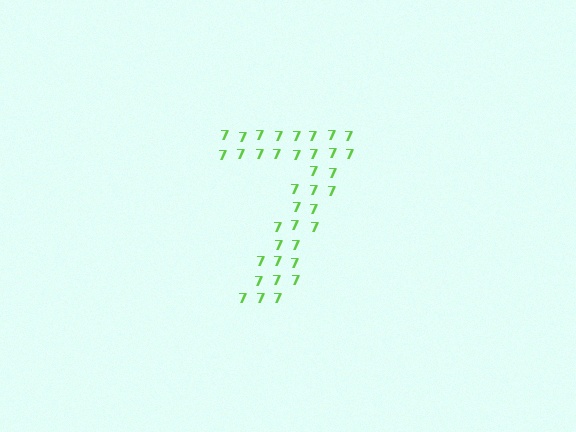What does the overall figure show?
The overall figure shows the digit 7.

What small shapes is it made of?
It is made of small digit 7's.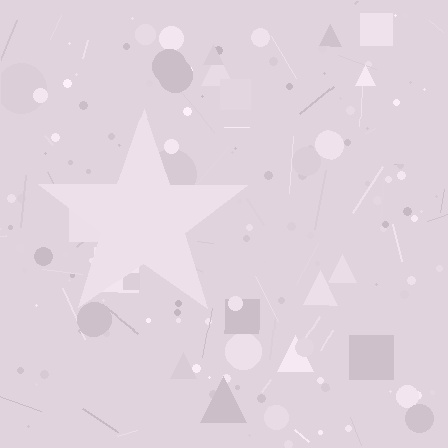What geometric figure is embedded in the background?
A star is embedded in the background.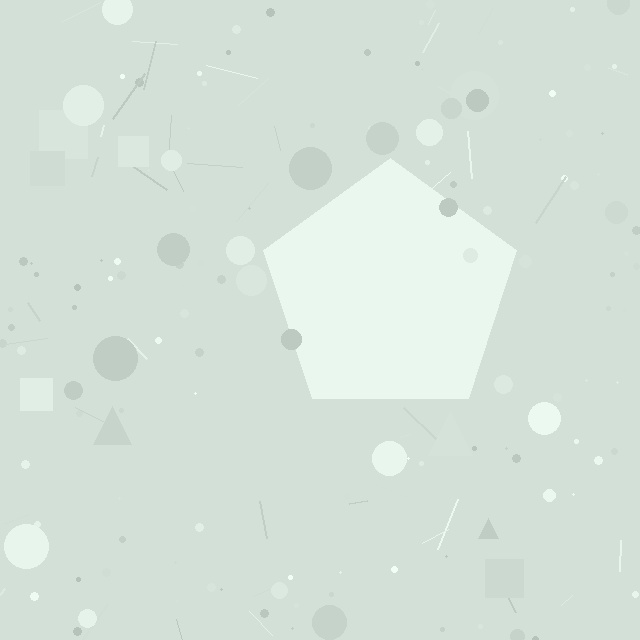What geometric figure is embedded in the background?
A pentagon is embedded in the background.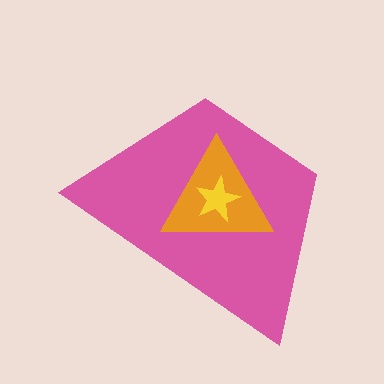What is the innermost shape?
The yellow star.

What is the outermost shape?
The pink trapezoid.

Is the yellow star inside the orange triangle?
Yes.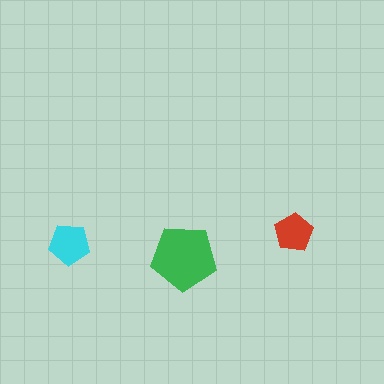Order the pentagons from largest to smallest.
the green one, the cyan one, the red one.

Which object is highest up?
The red pentagon is topmost.